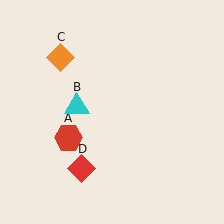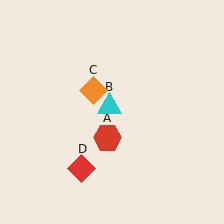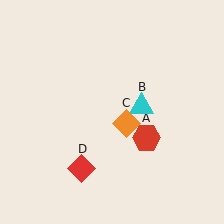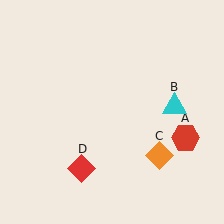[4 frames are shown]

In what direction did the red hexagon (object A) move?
The red hexagon (object A) moved right.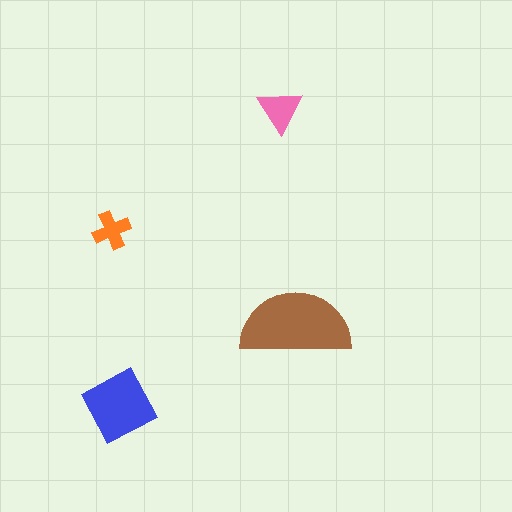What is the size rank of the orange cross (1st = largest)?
4th.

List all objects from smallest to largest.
The orange cross, the pink triangle, the blue diamond, the brown semicircle.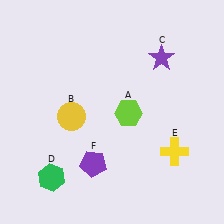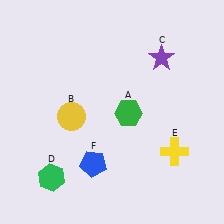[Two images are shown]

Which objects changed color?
A changed from lime to green. F changed from purple to blue.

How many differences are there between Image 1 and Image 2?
There are 2 differences between the two images.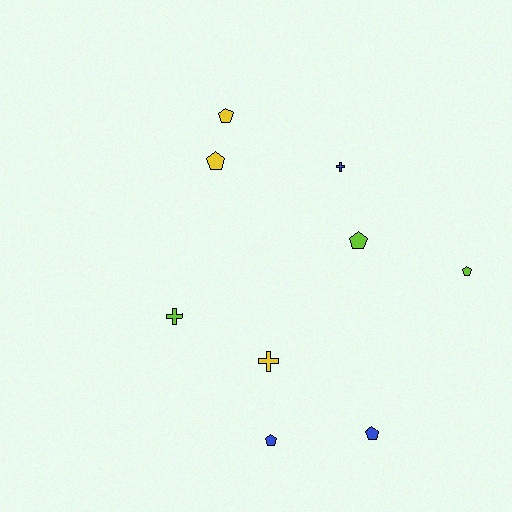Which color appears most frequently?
Blue, with 3 objects.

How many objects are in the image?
There are 9 objects.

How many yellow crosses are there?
There is 1 yellow cross.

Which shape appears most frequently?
Pentagon, with 6 objects.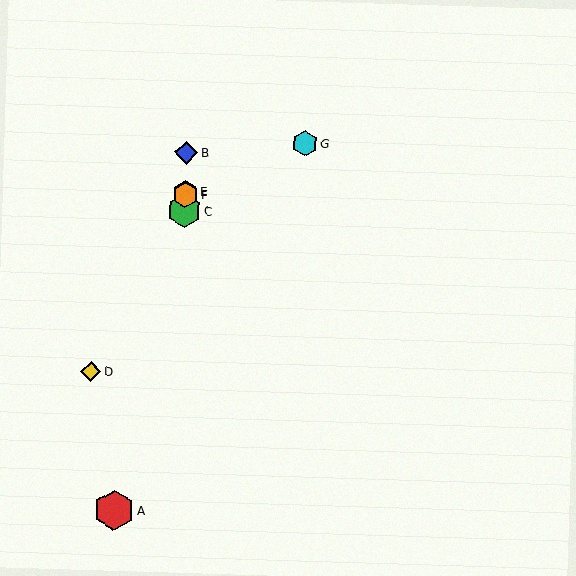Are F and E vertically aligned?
Yes, both are at x≈185.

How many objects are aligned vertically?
4 objects (B, C, E, F) are aligned vertically.